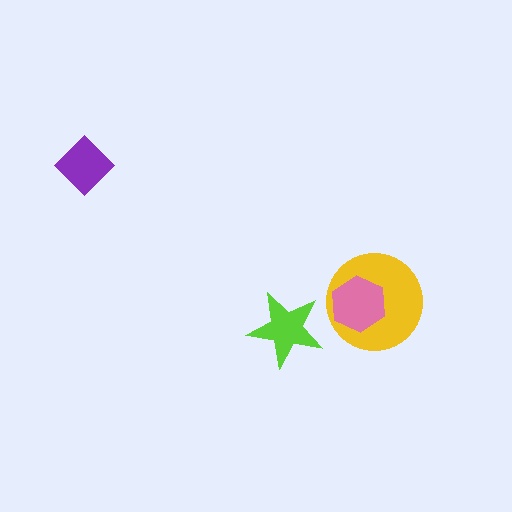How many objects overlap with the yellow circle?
1 object overlaps with the yellow circle.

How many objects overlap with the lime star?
0 objects overlap with the lime star.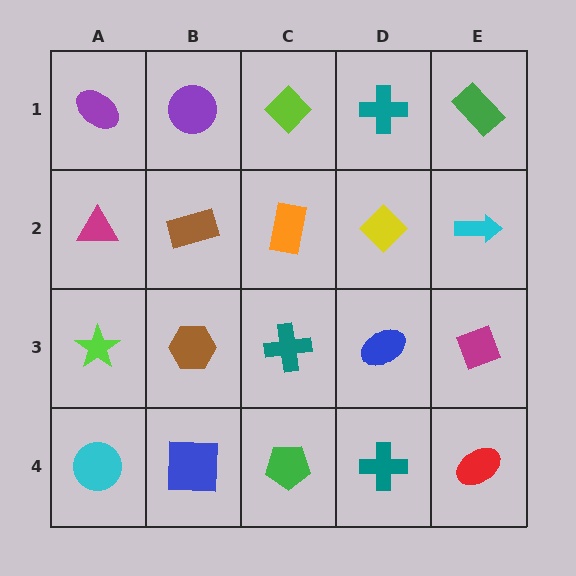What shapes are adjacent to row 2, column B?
A purple circle (row 1, column B), a brown hexagon (row 3, column B), a magenta triangle (row 2, column A), an orange rectangle (row 2, column C).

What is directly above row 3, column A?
A magenta triangle.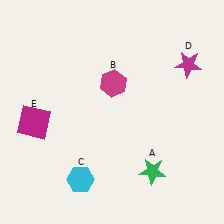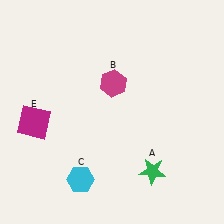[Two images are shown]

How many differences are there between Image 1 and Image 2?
There is 1 difference between the two images.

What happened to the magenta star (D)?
The magenta star (D) was removed in Image 2. It was in the top-right area of Image 1.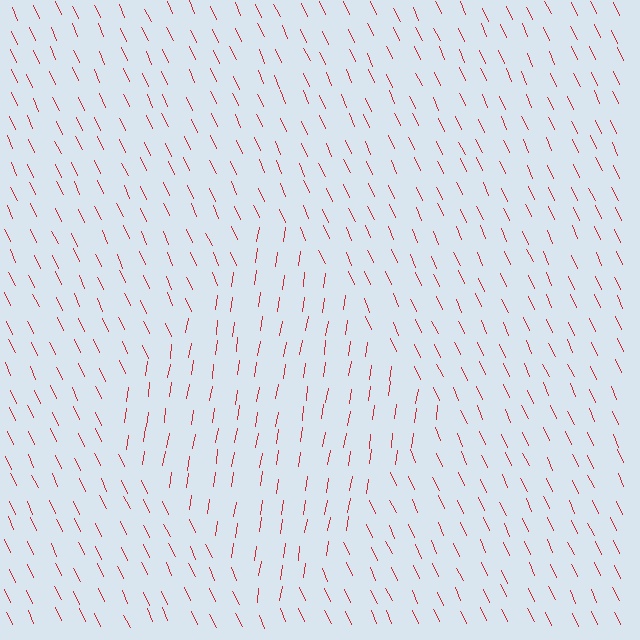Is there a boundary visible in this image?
Yes, there is a texture boundary formed by a change in line orientation.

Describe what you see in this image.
The image is filled with small red line segments. A diamond region in the image has lines oriented differently from the surrounding lines, creating a visible texture boundary.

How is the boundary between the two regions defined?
The boundary is defined purely by a change in line orientation (approximately 33 degrees difference). All lines are the same color and thickness.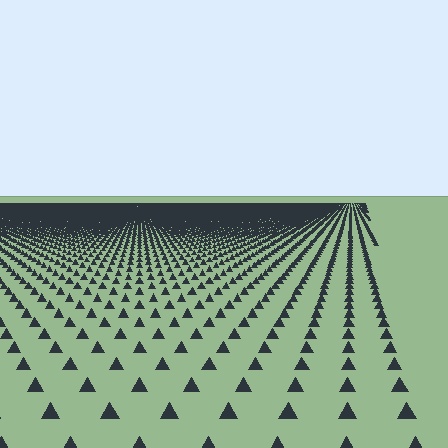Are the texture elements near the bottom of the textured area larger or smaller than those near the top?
Larger. Near the bottom, elements are closer to the viewer and appear at a bigger on-screen size.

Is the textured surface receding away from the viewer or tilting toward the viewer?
The surface is receding away from the viewer. Texture elements get smaller and denser toward the top.